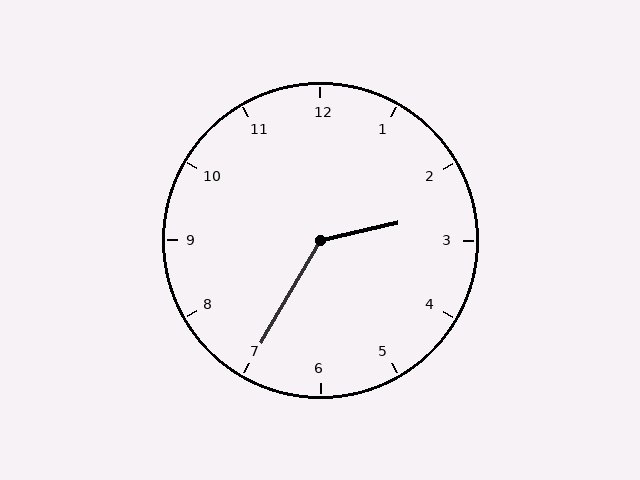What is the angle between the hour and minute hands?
Approximately 132 degrees.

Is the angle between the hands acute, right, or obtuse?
It is obtuse.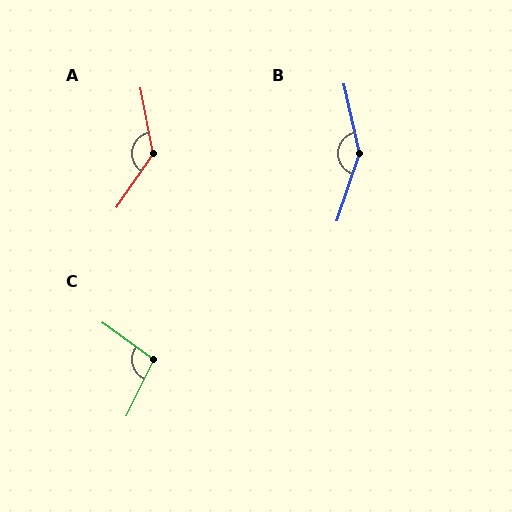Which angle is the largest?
B, at approximately 150 degrees.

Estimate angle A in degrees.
Approximately 135 degrees.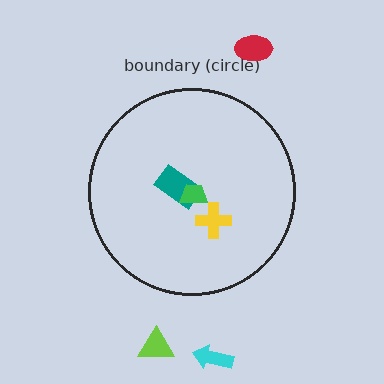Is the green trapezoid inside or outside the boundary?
Inside.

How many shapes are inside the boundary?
3 inside, 3 outside.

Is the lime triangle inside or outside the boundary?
Outside.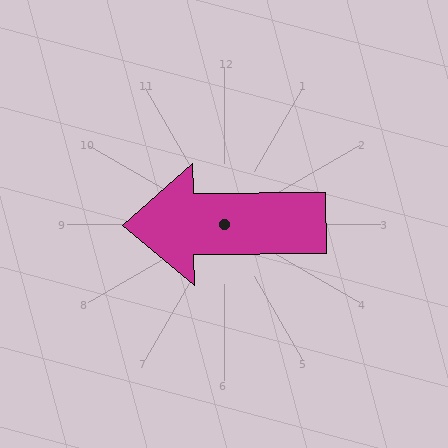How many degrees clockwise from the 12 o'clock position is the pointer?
Approximately 269 degrees.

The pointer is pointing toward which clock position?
Roughly 9 o'clock.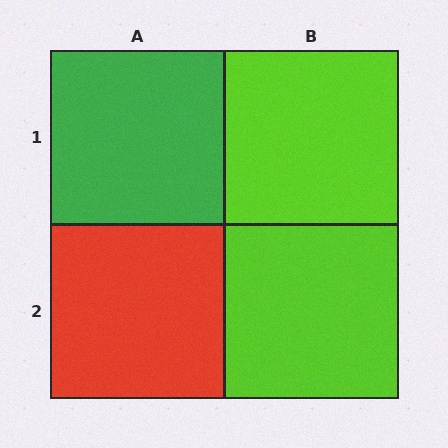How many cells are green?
1 cell is green.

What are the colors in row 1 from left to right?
Green, lime.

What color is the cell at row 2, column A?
Red.